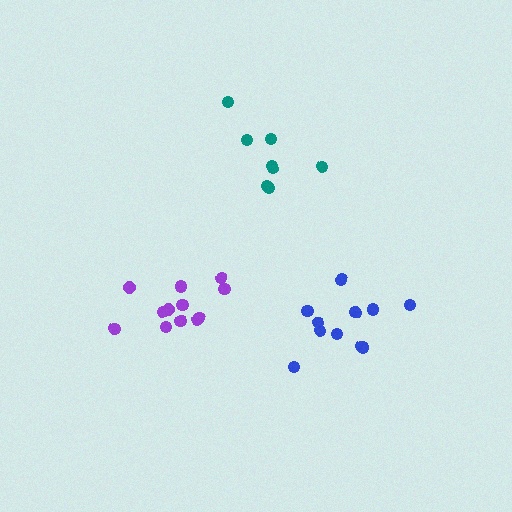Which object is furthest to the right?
The blue cluster is rightmost.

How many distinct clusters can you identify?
There are 3 distinct clusters.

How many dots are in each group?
Group 1: 12 dots, Group 2: 11 dots, Group 3: 8 dots (31 total).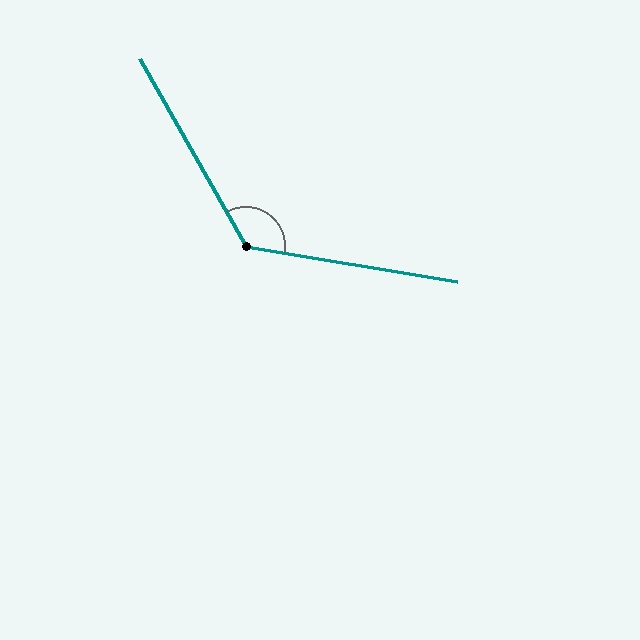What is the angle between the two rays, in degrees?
Approximately 129 degrees.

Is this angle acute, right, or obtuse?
It is obtuse.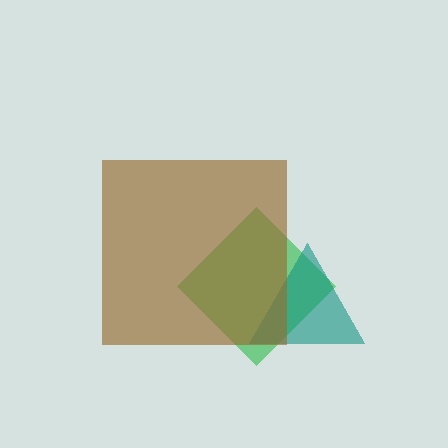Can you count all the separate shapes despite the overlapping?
Yes, there are 3 separate shapes.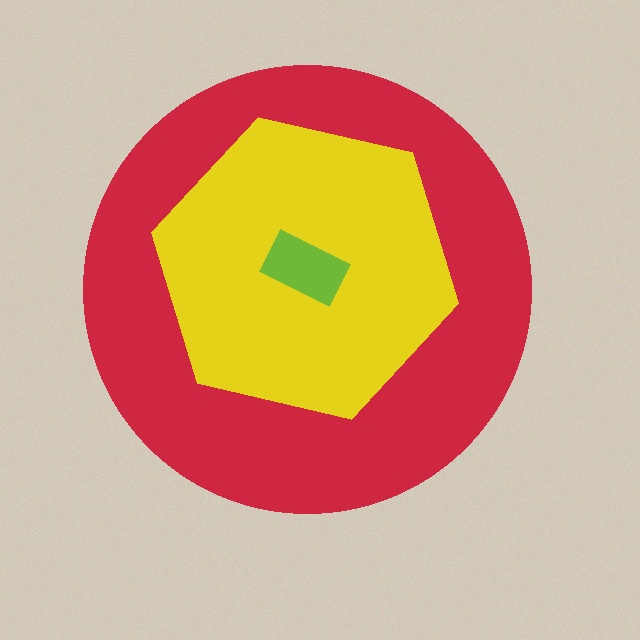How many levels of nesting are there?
3.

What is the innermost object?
The lime rectangle.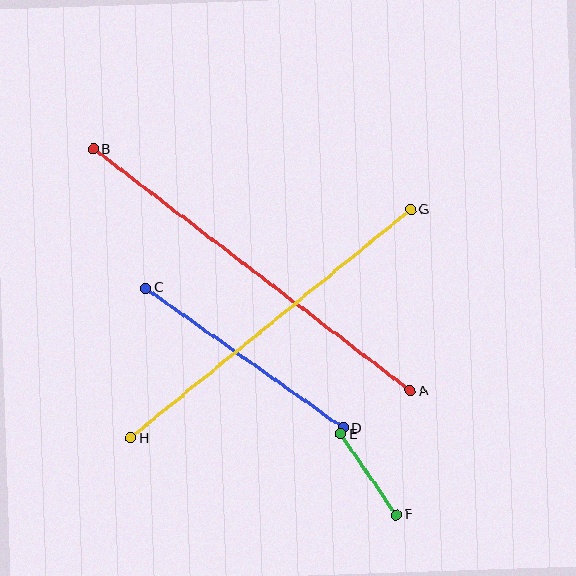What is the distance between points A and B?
The distance is approximately 398 pixels.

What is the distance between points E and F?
The distance is approximately 99 pixels.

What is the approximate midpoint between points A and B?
The midpoint is at approximately (252, 270) pixels.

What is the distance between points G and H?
The distance is approximately 361 pixels.